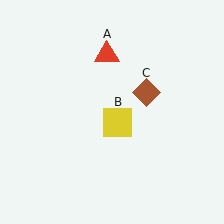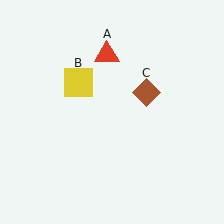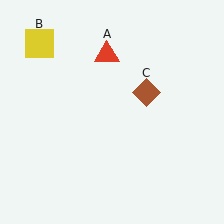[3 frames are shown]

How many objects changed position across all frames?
1 object changed position: yellow square (object B).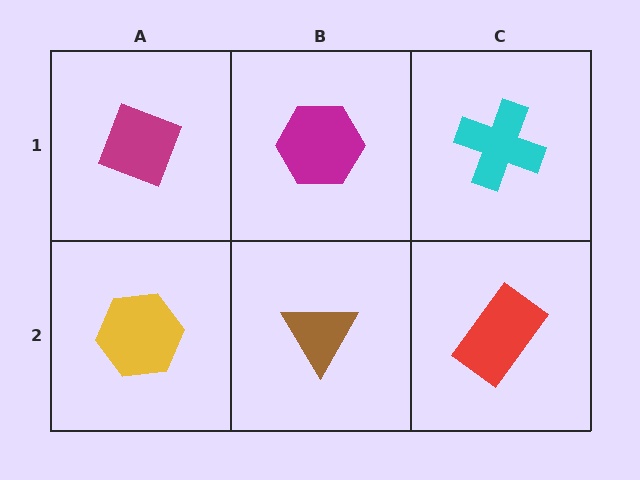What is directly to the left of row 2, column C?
A brown triangle.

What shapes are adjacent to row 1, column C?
A red rectangle (row 2, column C), a magenta hexagon (row 1, column B).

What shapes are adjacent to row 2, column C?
A cyan cross (row 1, column C), a brown triangle (row 2, column B).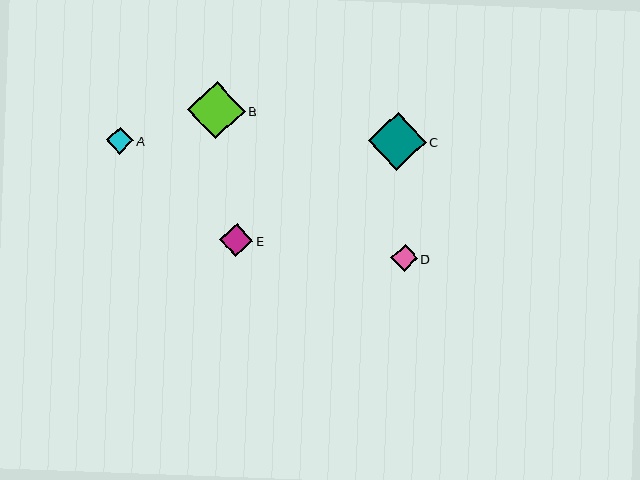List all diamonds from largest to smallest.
From largest to smallest: C, B, E, A, D.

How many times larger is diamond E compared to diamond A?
Diamond E is approximately 1.2 times the size of diamond A.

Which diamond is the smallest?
Diamond D is the smallest with a size of approximately 27 pixels.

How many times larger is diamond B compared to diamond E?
Diamond B is approximately 1.7 times the size of diamond E.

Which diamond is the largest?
Diamond C is the largest with a size of approximately 58 pixels.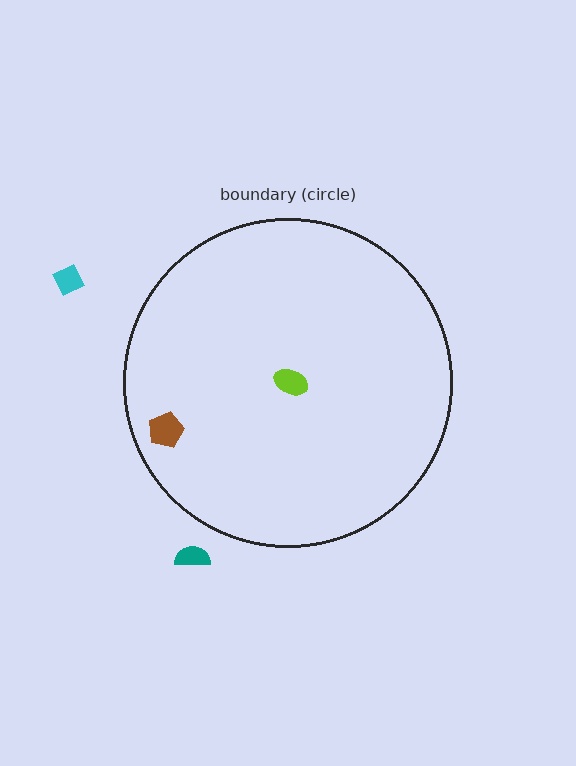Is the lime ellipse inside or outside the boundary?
Inside.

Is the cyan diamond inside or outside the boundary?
Outside.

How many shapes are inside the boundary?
2 inside, 2 outside.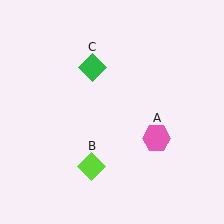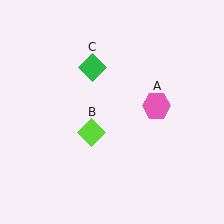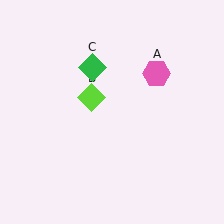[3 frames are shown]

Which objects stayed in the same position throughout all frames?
Green diamond (object C) remained stationary.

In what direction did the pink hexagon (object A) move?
The pink hexagon (object A) moved up.